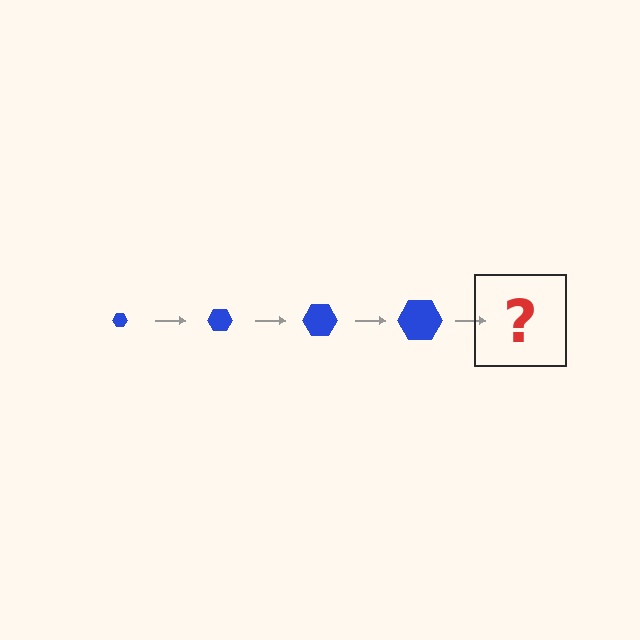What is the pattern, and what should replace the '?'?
The pattern is that the hexagon gets progressively larger each step. The '?' should be a blue hexagon, larger than the previous one.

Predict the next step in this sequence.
The next step is a blue hexagon, larger than the previous one.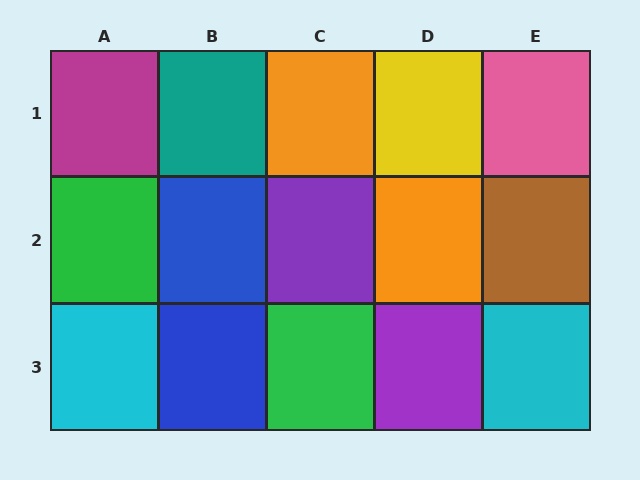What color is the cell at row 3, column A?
Cyan.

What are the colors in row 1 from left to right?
Magenta, teal, orange, yellow, pink.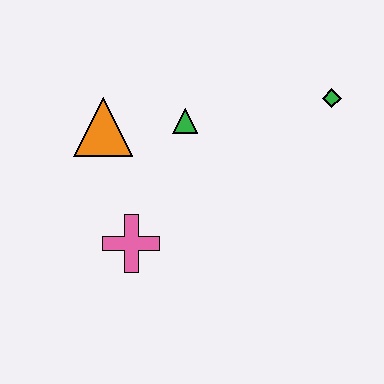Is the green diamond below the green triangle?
No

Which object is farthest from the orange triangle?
The green diamond is farthest from the orange triangle.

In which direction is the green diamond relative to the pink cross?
The green diamond is to the right of the pink cross.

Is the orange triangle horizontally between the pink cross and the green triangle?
No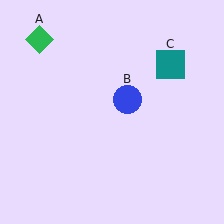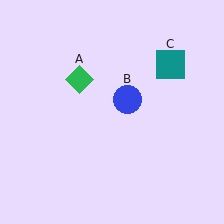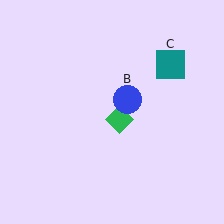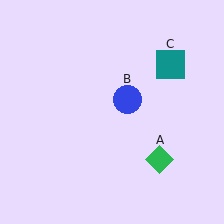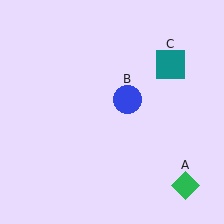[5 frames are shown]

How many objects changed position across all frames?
1 object changed position: green diamond (object A).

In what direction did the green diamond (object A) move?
The green diamond (object A) moved down and to the right.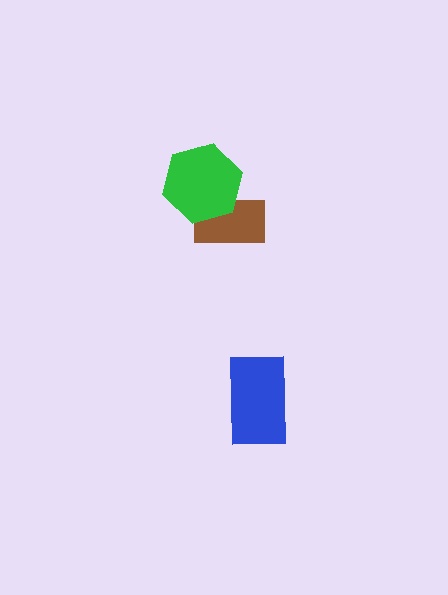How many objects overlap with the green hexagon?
1 object overlaps with the green hexagon.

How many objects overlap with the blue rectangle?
0 objects overlap with the blue rectangle.